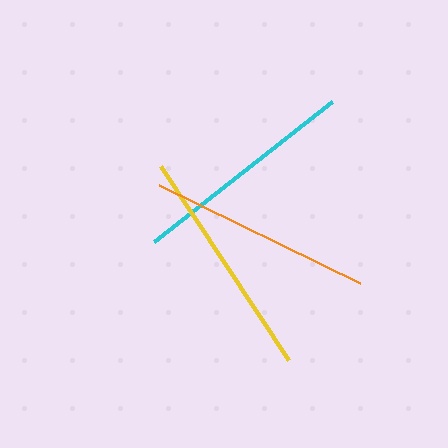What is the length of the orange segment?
The orange segment is approximately 224 pixels long.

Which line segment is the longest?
The yellow line is the longest at approximately 233 pixels.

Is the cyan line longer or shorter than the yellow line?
The yellow line is longer than the cyan line.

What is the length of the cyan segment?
The cyan segment is approximately 226 pixels long.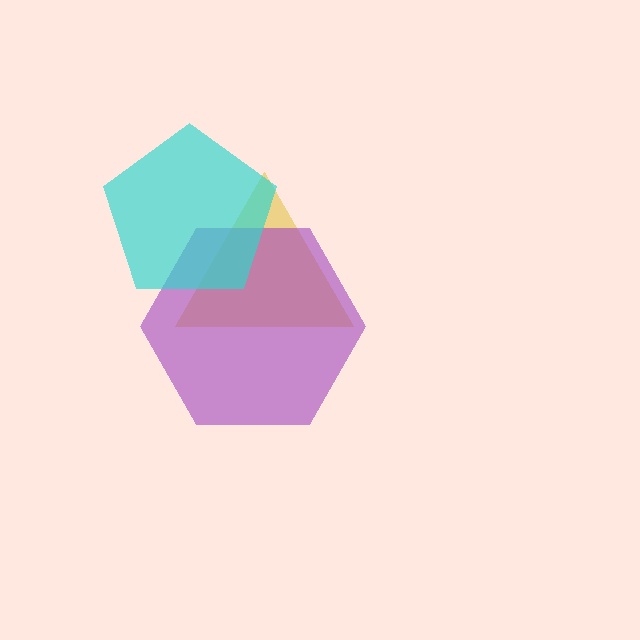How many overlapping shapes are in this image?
There are 3 overlapping shapes in the image.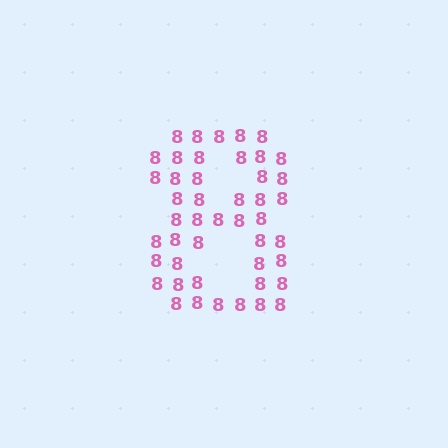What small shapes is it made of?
It is made of small digit 8's.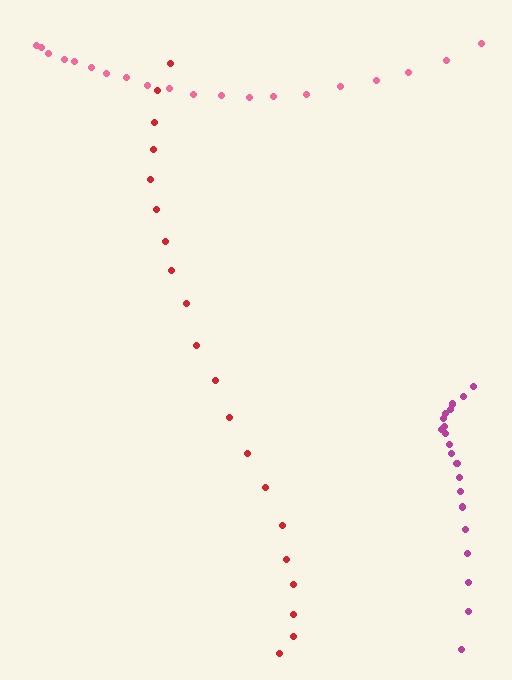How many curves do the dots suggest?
There are 3 distinct paths.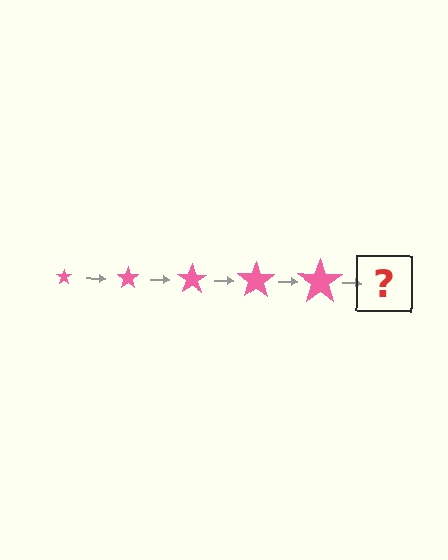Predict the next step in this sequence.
The next step is a pink star, larger than the previous one.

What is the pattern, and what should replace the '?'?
The pattern is that the star gets progressively larger each step. The '?' should be a pink star, larger than the previous one.